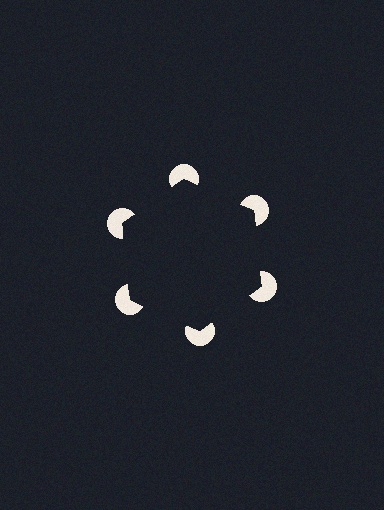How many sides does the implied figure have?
6 sides.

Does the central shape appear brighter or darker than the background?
It typically appears slightly darker than the background, even though no actual brightness change is drawn.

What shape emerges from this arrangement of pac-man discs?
An illusory hexagon — its edges are inferred from the aligned wedge cuts in the pac-man discs, not physically drawn.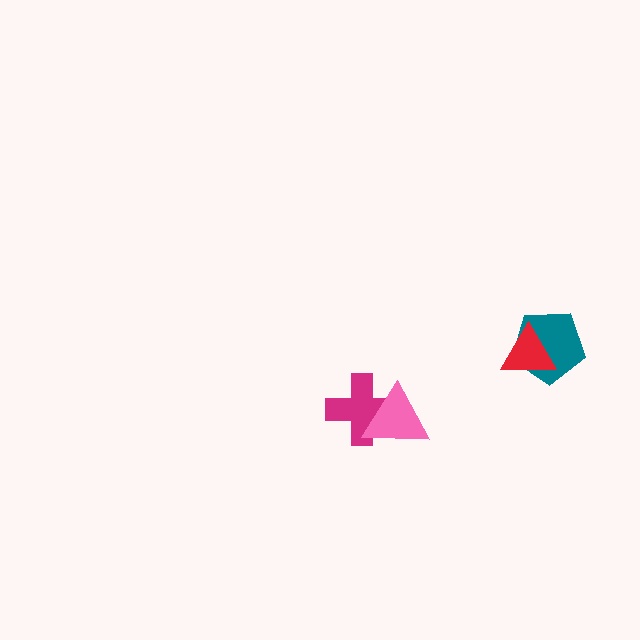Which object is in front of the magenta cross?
The pink triangle is in front of the magenta cross.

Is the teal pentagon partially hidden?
Yes, it is partially covered by another shape.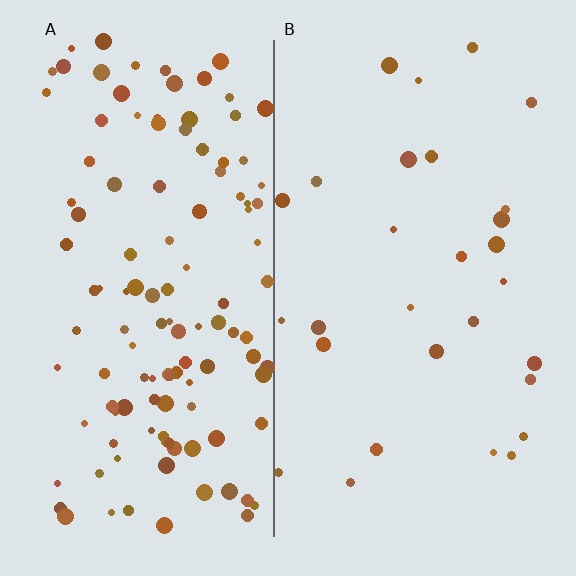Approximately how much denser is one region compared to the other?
Approximately 4.0× — region A over region B.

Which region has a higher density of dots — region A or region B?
A (the left).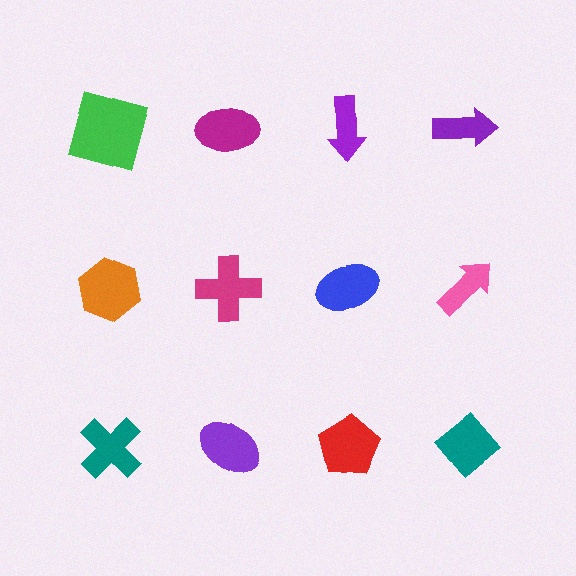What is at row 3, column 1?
A teal cross.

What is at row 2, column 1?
An orange hexagon.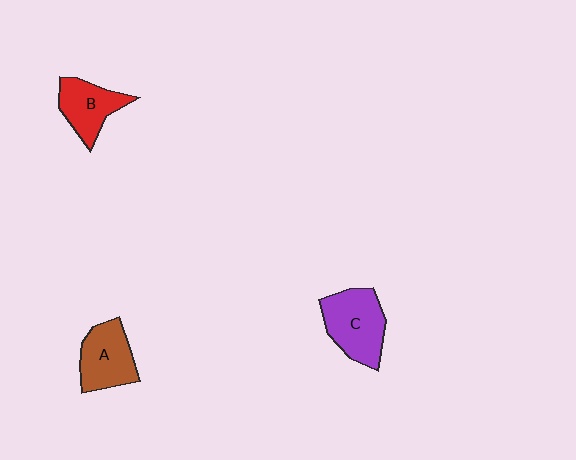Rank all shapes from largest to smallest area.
From largest to smallest: C (purple), A (brown), B (red).